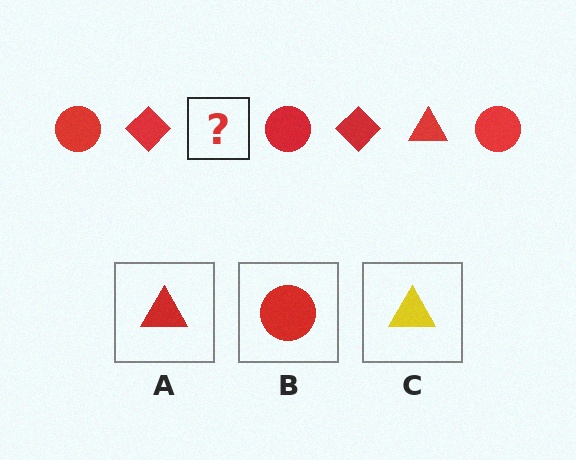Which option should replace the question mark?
Option A.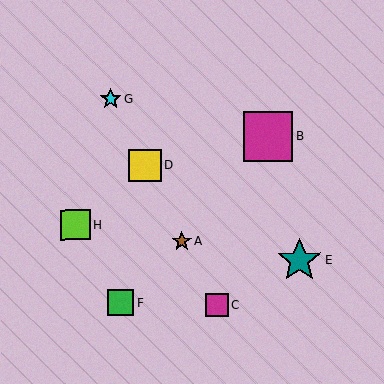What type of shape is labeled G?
Shape G is a cyan star.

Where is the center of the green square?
The center of the green square is at (121, 303).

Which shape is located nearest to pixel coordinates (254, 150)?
The magenta square (labeled B) at (268, 136) is nearest to that location.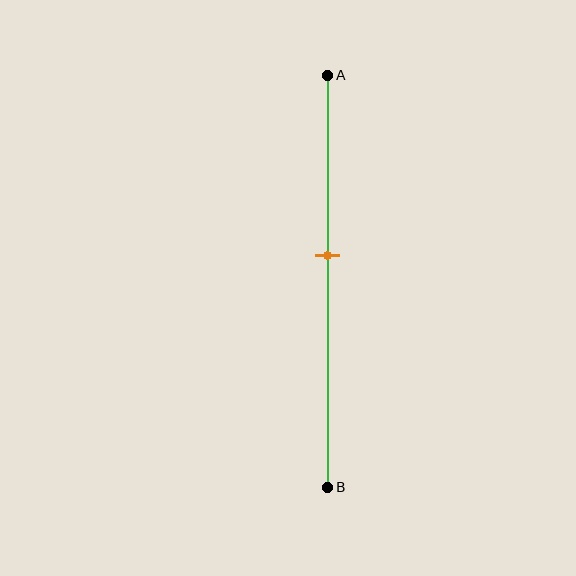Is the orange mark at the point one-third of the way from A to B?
No, the mark is at about 45% from A, not at the 33% one-third point.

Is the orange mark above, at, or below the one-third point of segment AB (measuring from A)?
The orange mark is below the one-third point of segment AB.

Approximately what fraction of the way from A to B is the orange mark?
The orange mark is approximately 45% of the way from A to B.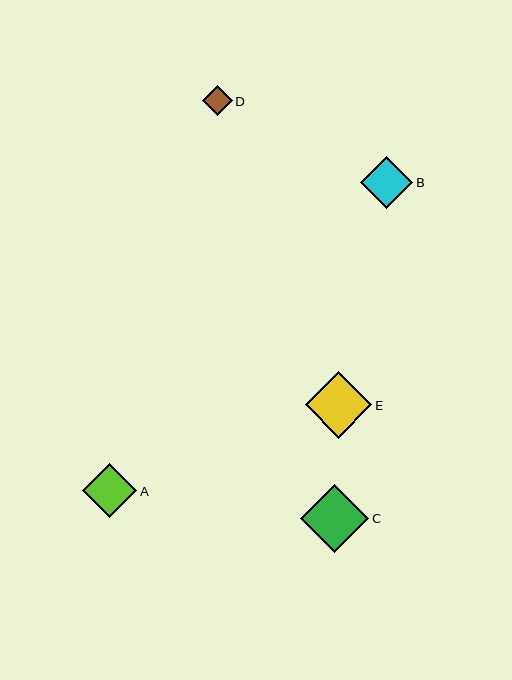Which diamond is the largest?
Diamond C is the largest with a size of approximately 68 pixels.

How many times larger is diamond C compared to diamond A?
Diamond C is approximately 1.3 times the size of diamond A.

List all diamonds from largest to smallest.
From largest to smallest: C, E, A, B, D.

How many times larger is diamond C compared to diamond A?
Diamond C is approximately 1.3 times the size of diamond A.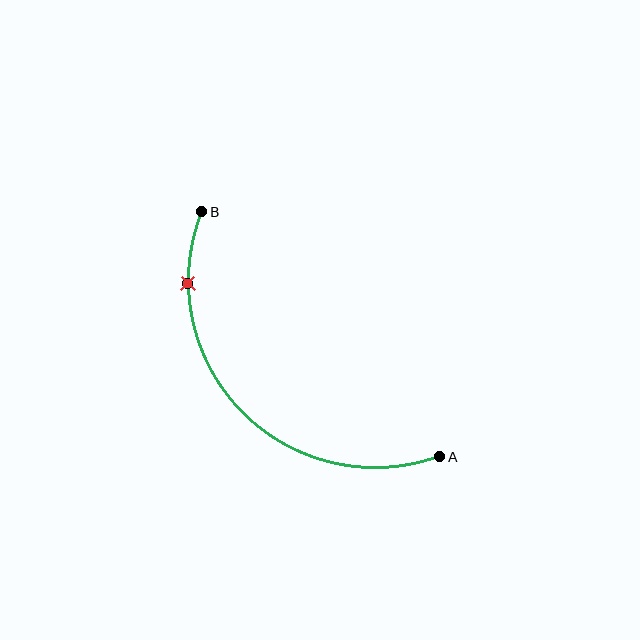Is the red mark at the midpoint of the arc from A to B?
No. The red mark lies on the arc but is closer to endpoint B. The arc midpoint would be at the point on the curve equidistant along the arc from both A and B.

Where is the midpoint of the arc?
The arc midpoint is the point on the curve farthest from the straight line joining A and B. It sits below and to the left of that line.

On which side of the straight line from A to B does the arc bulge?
The arc bulges below and to the left of the straight line connecting A and B.